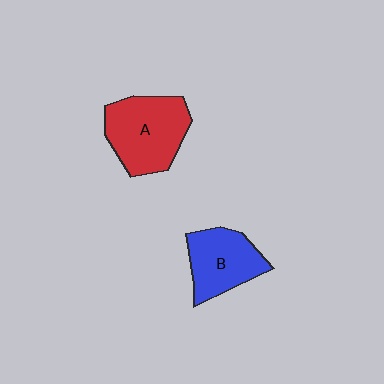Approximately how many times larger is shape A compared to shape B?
Approximately 1.3 times.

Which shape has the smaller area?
Shape B (blue).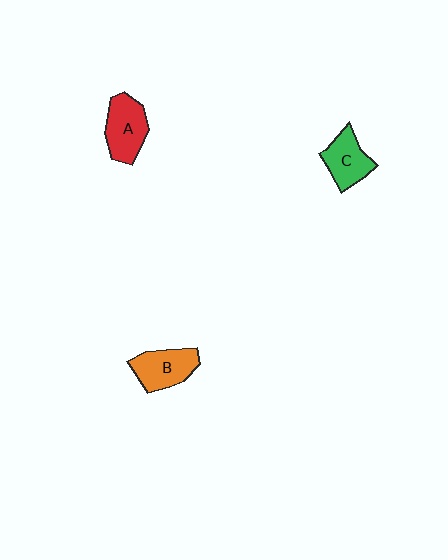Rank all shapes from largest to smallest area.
From largest to smallest: A (red), B (orange), C (green).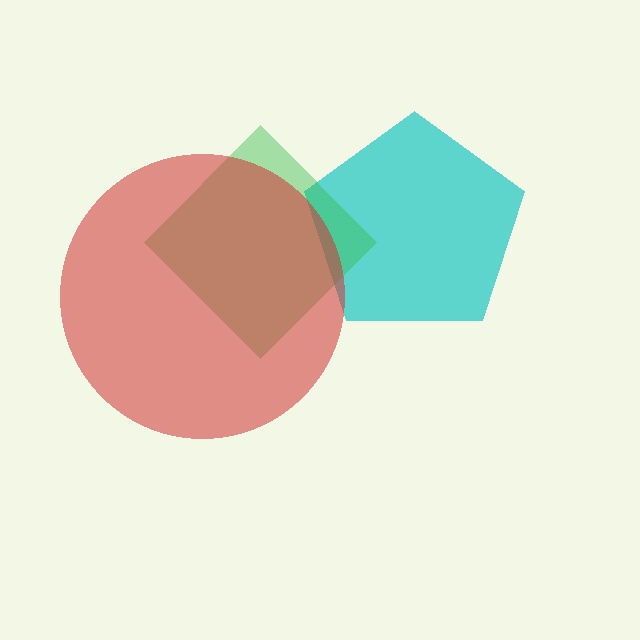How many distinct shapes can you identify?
There are 3 distinct shapes: a cyan pentagon, a green diamond, a red circle.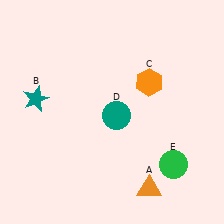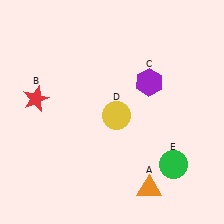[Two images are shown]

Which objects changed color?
B changed from teal to red. C changed from orange to purple. D changed from teal to yellow.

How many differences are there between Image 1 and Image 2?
There are 3 differences between the two images.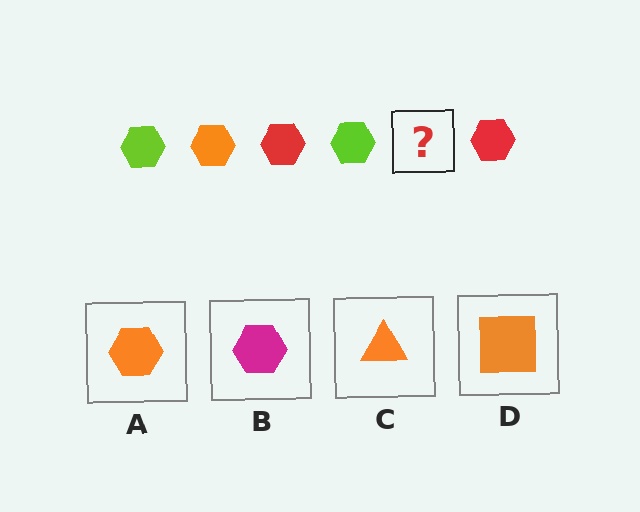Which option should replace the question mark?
Option A.